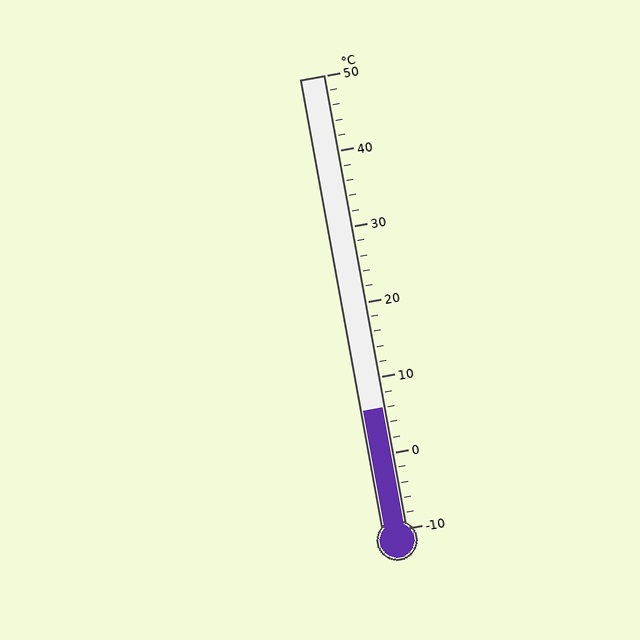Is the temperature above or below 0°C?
The temperature is above 0°C.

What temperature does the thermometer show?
The thermometer shows approximately 6°C.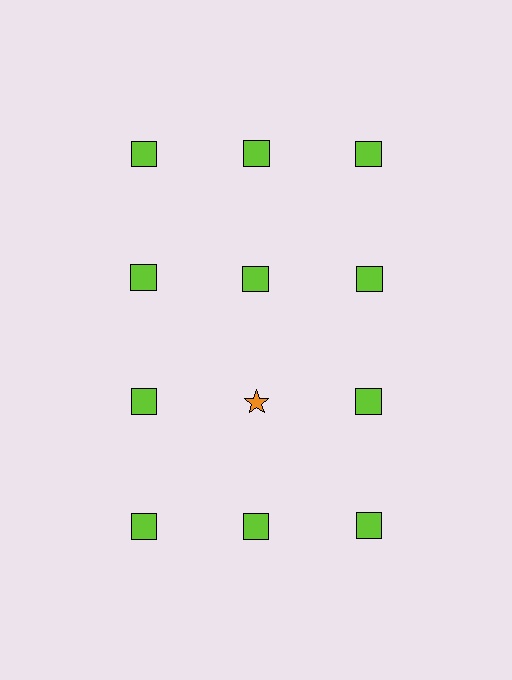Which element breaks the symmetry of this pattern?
The orange star in the third row, second from left column breaks the symmetry. All other shapes are lime squares.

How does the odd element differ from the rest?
It differs in both color (orange instead of lime) and shape (star instead of square).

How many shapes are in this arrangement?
There are 12 shapes arranged in a grid pattern.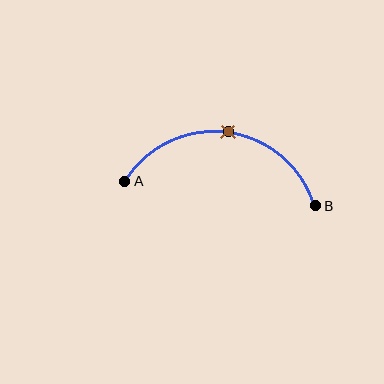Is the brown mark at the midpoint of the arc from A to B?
Yes. The brown mark lies on the arc at equal arc-length from both A and B — it is the arc midpoint.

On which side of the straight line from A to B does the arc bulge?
The arc bulges above the straight line connecting A and B.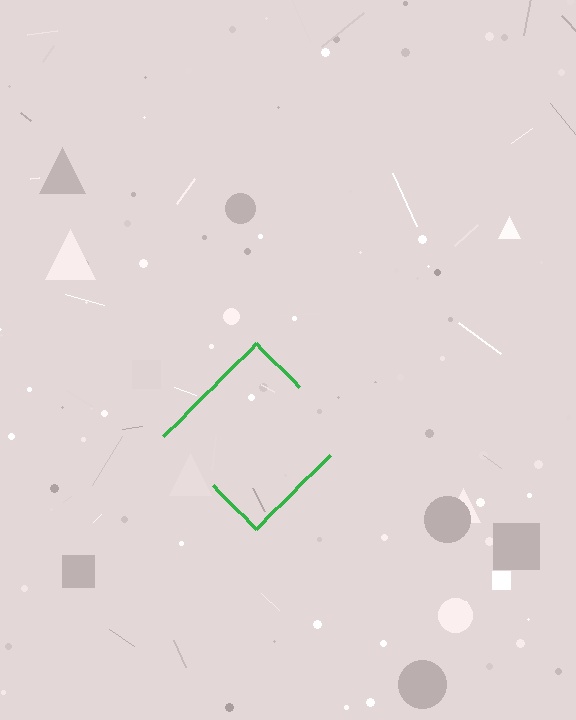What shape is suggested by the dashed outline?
The dashed outline suggests a diamond.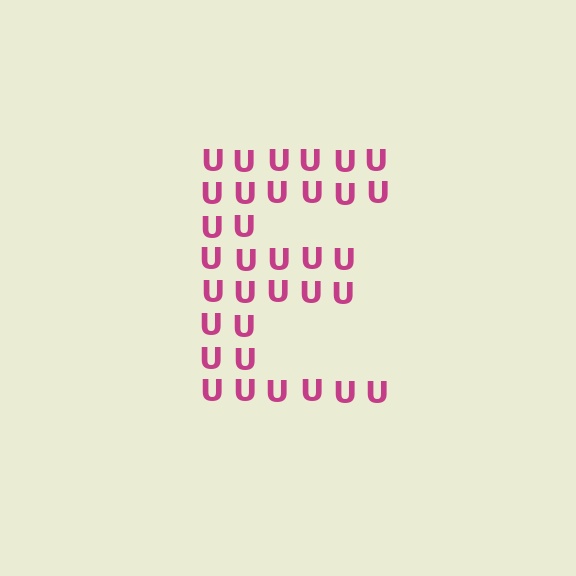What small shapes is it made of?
It is made of small letter U's.